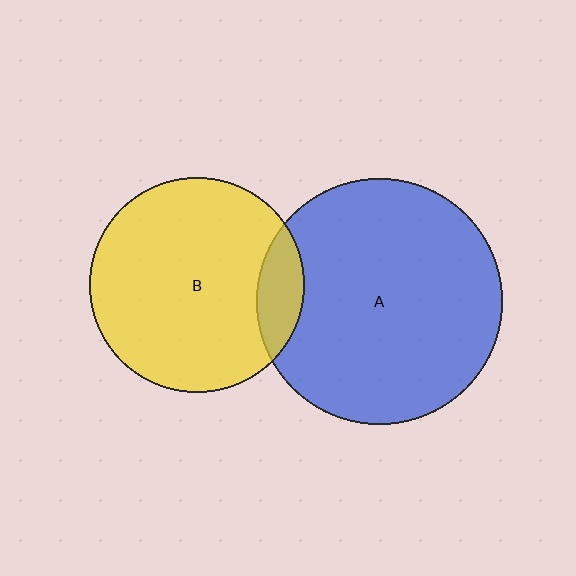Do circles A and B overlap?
Yes.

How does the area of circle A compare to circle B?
Approximately 1.3 times.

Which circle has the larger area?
Circle A (blue).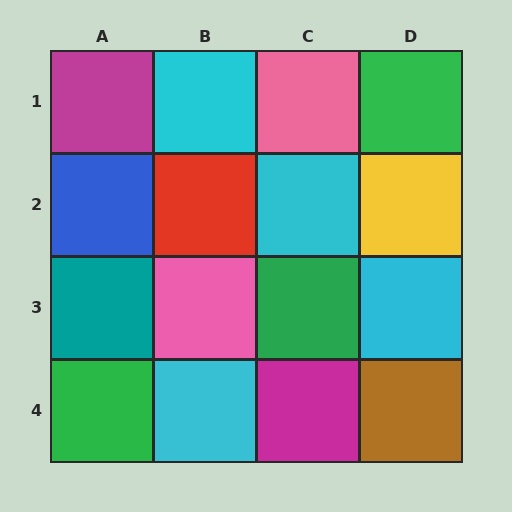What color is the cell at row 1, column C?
Pink.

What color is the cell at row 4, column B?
Cyan.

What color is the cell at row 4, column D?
Brown.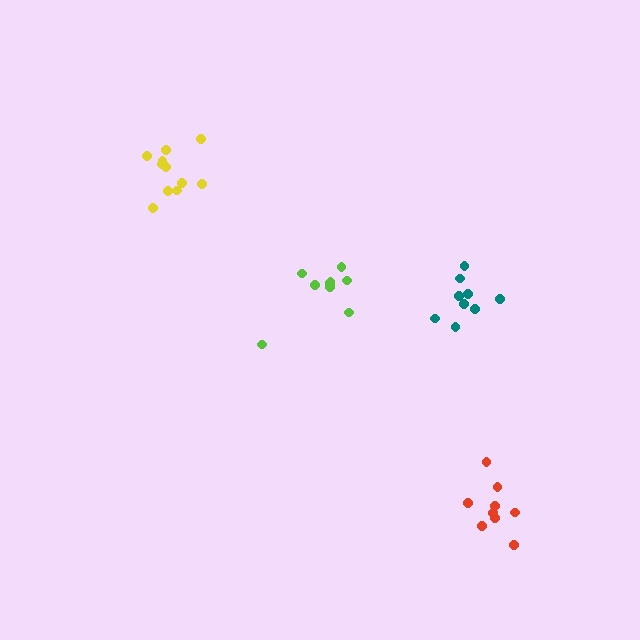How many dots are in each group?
Group 1: 11 dots, Group 2: 9 dots, Group 3: 9 dots, Group 4: 9 dots (38 total).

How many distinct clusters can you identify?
There are 4 distinct clusters.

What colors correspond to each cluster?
The clusters are colored: yellow, lime, teal, red.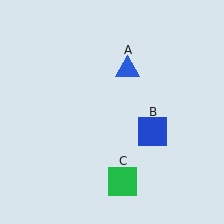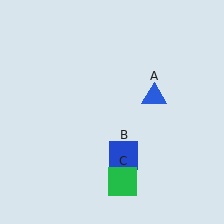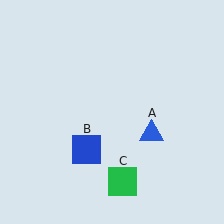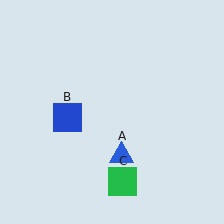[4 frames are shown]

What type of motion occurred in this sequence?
The blue triangle (object A), blue square (object B) rotated clockwise around the center of the scene.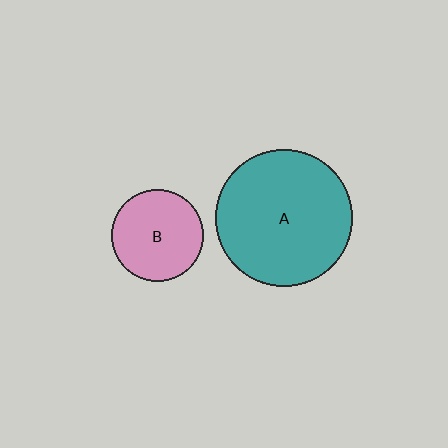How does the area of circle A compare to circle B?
Approximately 2.2 times.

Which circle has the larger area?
Circle A (teal).